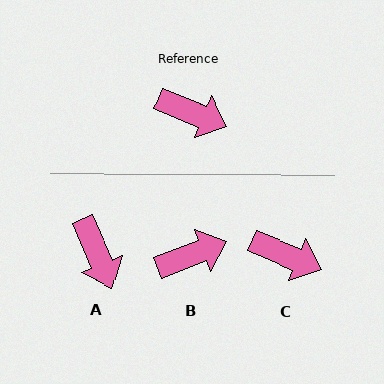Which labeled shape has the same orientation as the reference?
C.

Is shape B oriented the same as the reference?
No, it is off by about 43 degrees.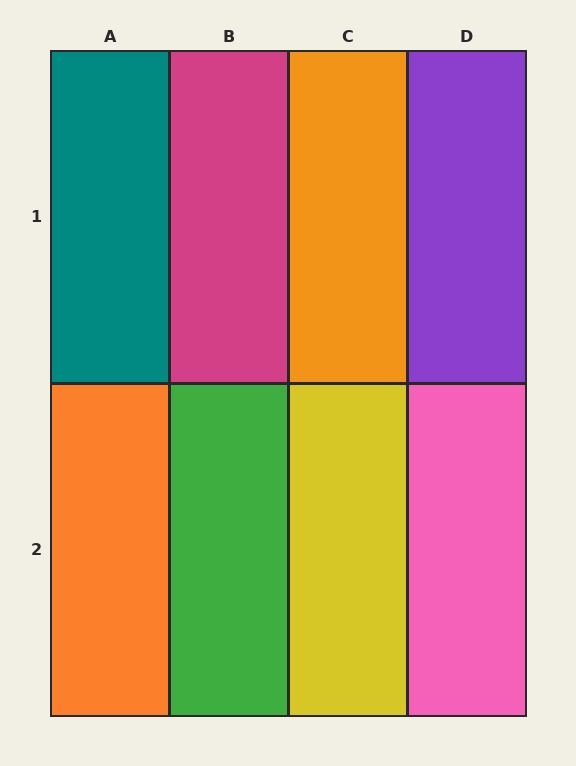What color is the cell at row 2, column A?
Orange.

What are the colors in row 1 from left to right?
Teal, magenta, orange, purple.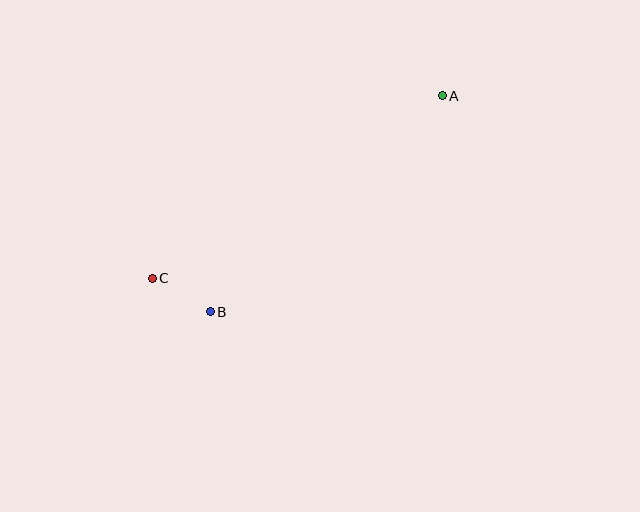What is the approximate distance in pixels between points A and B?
The distance between A and B is approximately 317 pixels.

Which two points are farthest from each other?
Points A and C are farthest from each other.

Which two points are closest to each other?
Points B and C are closest to each other.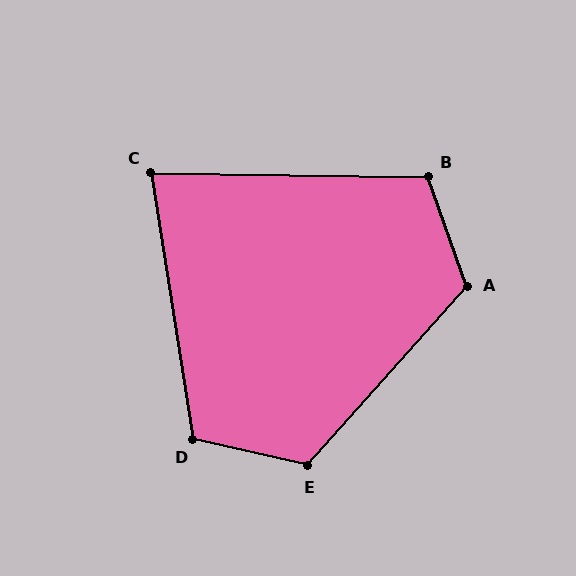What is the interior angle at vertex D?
Approximately 112 degrees (obtuse).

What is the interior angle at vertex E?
Approximately 119 degrees (obtuse).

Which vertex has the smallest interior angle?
C, at approximately 80 degrees.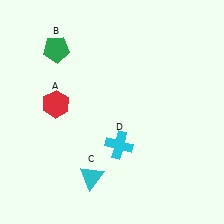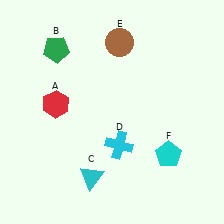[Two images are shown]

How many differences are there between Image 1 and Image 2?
There are 2 differences between the two images.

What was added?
A brown circle (E), a cyan pentagon (F) were added in Image 2.